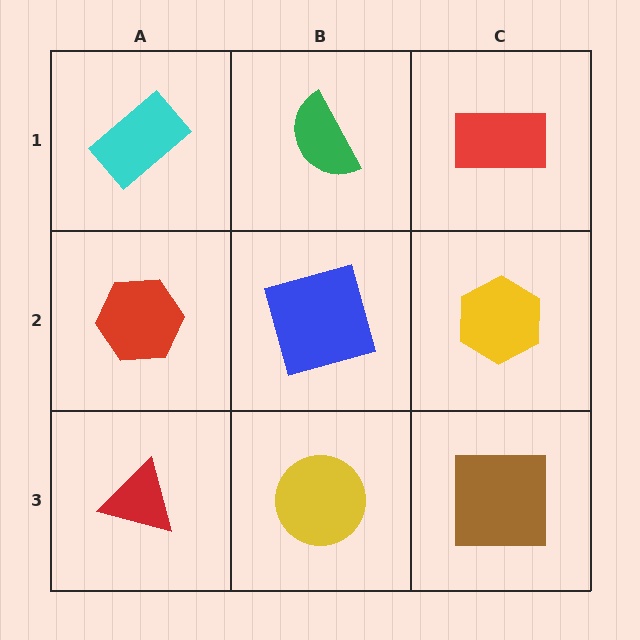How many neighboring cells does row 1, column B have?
3.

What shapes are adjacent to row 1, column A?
A red hexagon (row 2, column A), a green semicircle (row 1, column B).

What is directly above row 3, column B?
A blue square.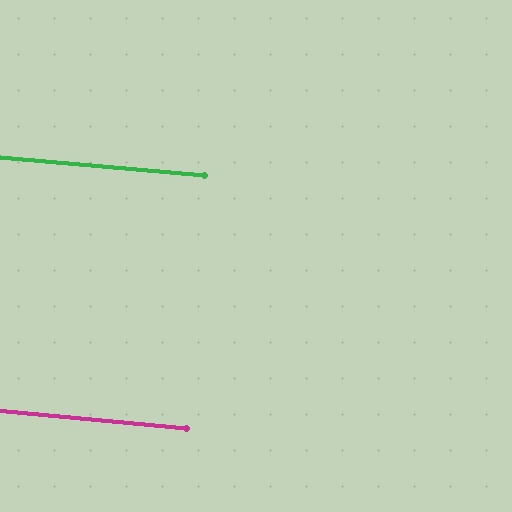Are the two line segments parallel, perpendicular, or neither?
Parallel — their directions differ by only 0.5°.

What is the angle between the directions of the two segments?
Approximately 0 degrees.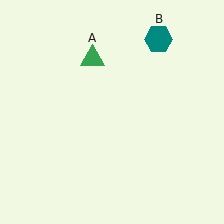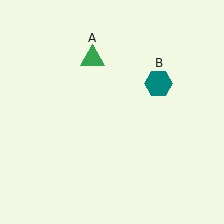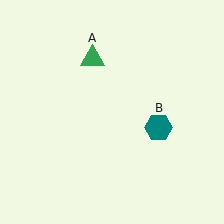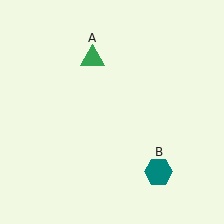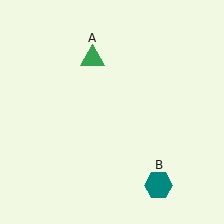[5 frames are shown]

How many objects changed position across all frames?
1 object changed position: teal hexagon (object B).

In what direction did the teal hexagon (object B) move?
The teal hexagon (object B) moved down.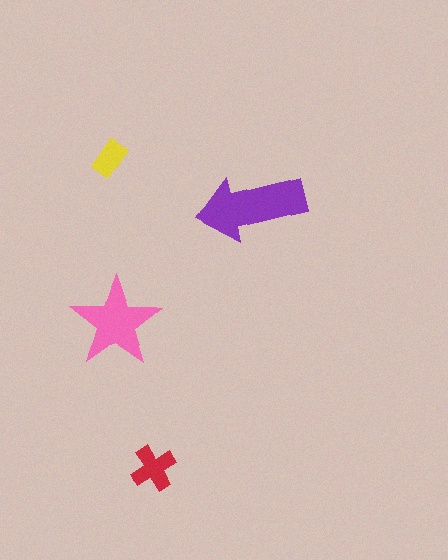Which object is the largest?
The purple arrow.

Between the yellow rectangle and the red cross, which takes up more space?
The red cross.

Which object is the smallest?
The yellow rectangle.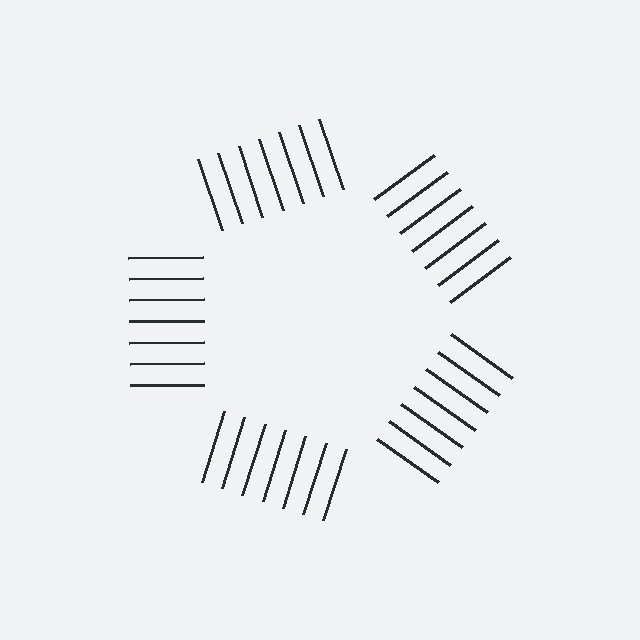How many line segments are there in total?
35 — 7 along each of the 5 edges.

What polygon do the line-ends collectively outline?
An illusory pentagon — the line segments terminate on its edges but no continuous stroke is drawn.